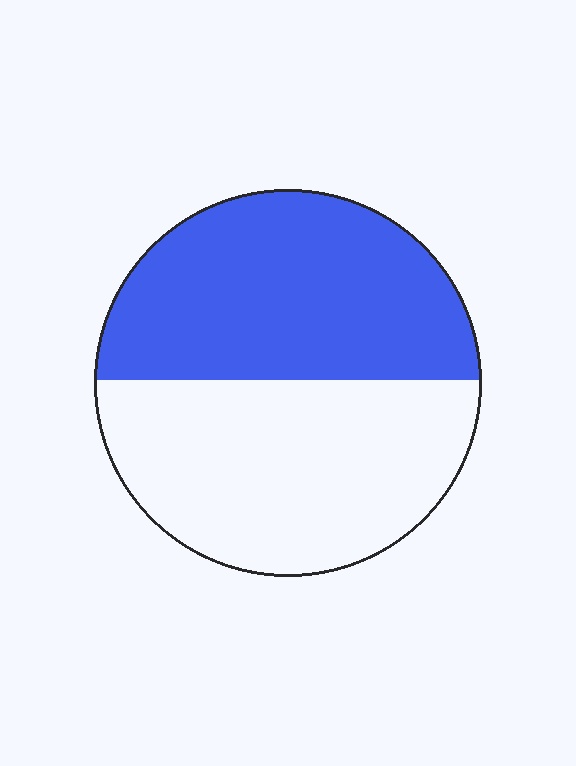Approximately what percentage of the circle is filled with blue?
Approximately 50%.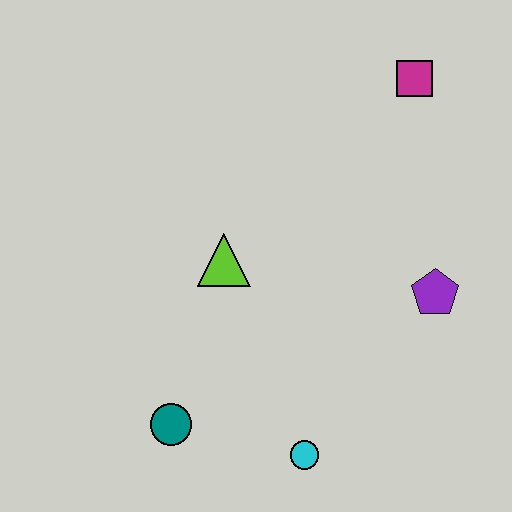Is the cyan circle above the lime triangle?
No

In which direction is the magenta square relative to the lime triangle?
The magenta square is to the right of the lime triangle.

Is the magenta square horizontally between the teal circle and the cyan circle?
No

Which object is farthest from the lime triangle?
The magenta square is farthest from the lime triangle.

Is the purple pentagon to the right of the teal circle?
Yes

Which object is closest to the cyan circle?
The teal circle is closest to the cyan circle.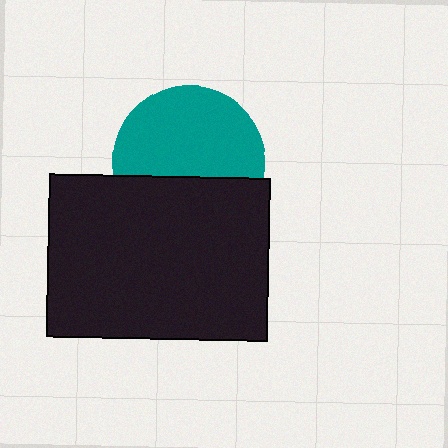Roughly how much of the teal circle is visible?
About half of it is visible (roughly 62%).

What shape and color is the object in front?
The object in front is a black rectangle.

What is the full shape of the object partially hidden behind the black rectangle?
The partially hidden object is a teal circle.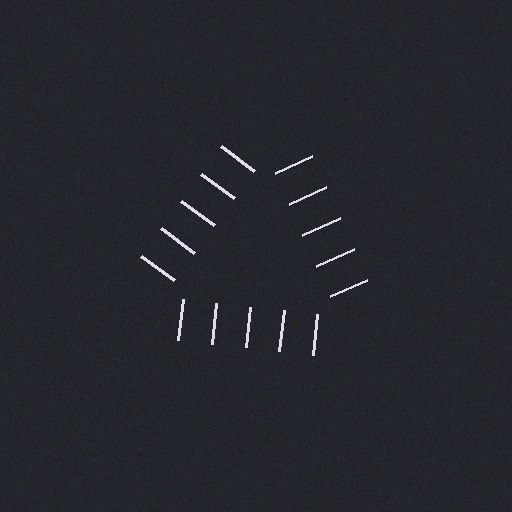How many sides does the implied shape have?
3 sides — the line-ends trace a triangle.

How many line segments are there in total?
15 — 5 along each of the 3 edges.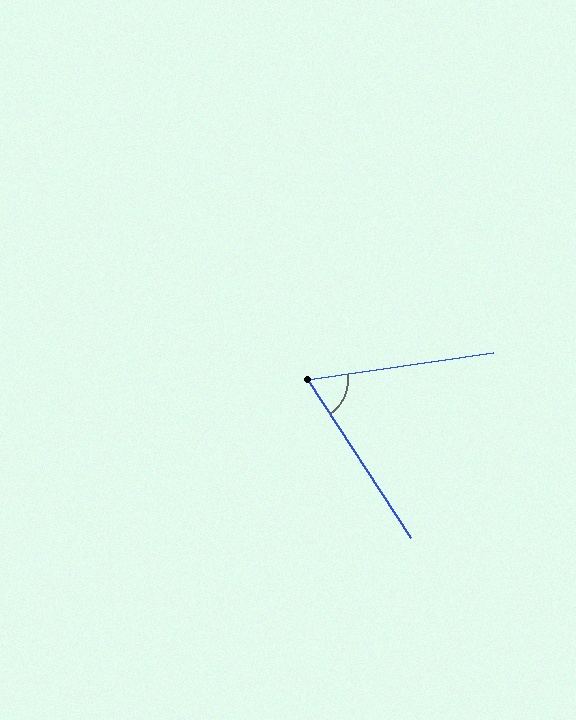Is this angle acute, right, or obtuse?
It is acute.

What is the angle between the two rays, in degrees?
Approximately 65 degrees.